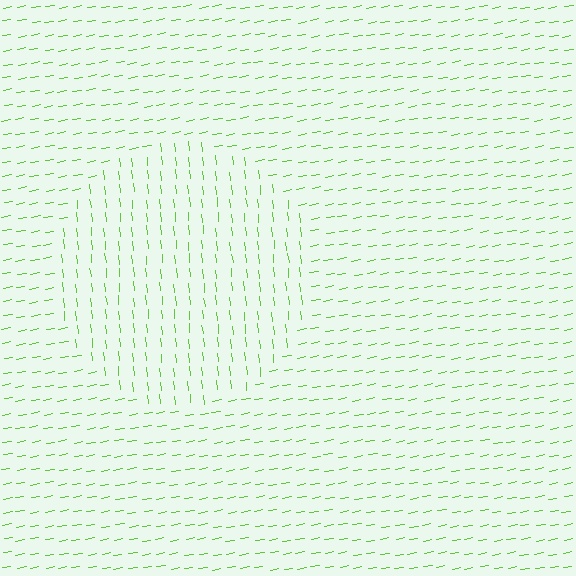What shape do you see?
I see a circle.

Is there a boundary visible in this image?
Yes, there is a texture boundary formed by a change in line orientation.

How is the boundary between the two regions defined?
The boundary is defined purely by a change in line orientation (approximately 85 degrees difference). All lines are the same color and thickness.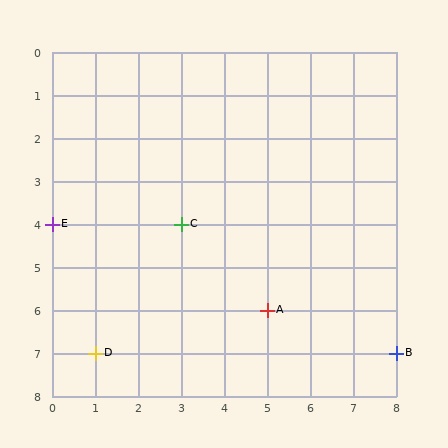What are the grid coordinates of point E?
Point E is at grid coordinates (0, 4).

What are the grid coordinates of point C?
Point C is at grid coordinates (3, 4).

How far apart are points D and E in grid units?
Points D and E are 1 column and 3 rows apart (about 3.2 grid units diagonally).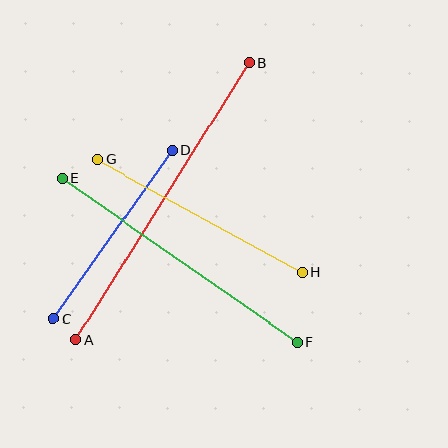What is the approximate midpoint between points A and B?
The midpoint is at approximately (163, 201) pixels.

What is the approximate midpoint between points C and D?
The midpoint is at approximately (113, 234) pixels.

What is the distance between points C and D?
The distance is approximately 207 pixels.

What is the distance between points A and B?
The distance is approximately 327 pixels.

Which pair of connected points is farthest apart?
Points A and B are farthest apart.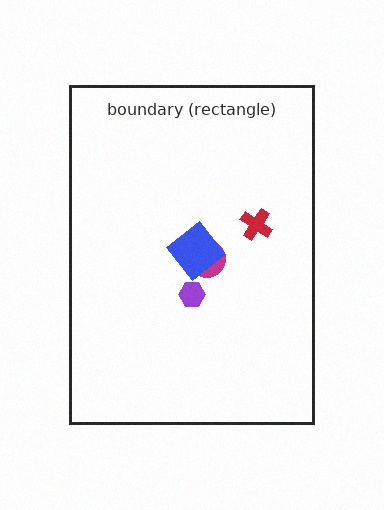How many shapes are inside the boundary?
5 inside, 0 outside.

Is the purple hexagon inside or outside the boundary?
Inside.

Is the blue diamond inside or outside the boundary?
Inside.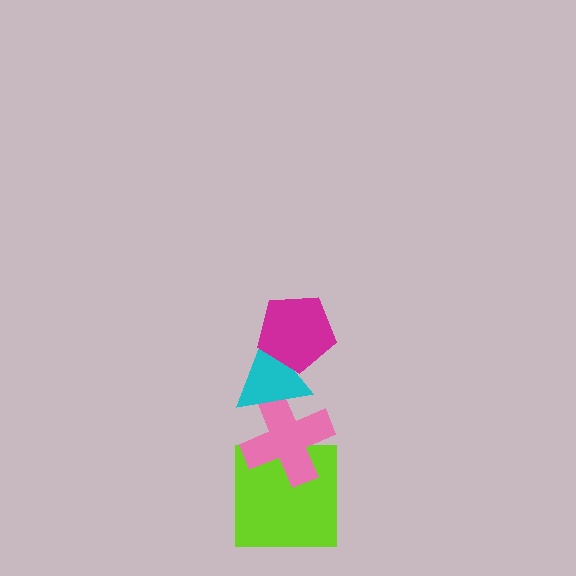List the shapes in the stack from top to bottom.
From top to bottom: the magenta pentagon, the cyan triangle, the pink cross, the lime square.